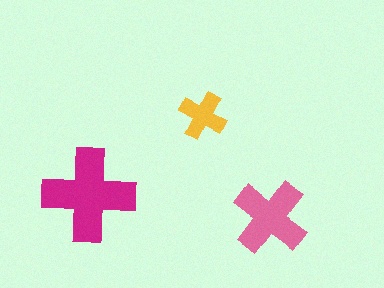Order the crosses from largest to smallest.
the magenta one, the pink one, the yellow one.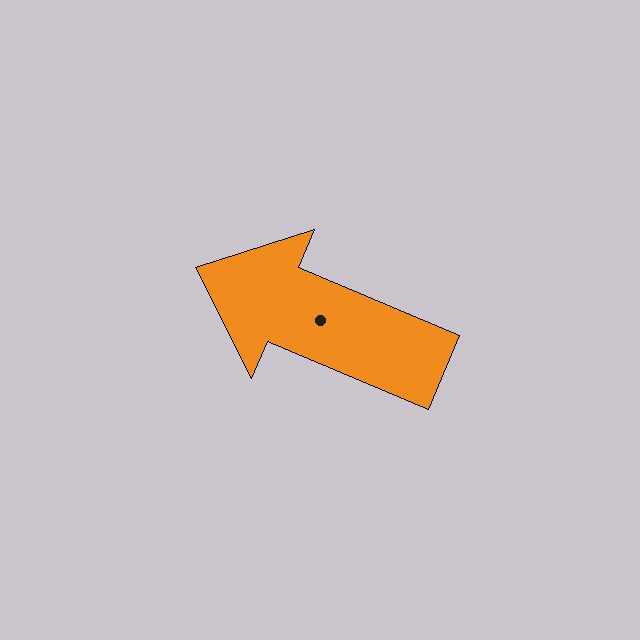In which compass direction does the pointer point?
Northwest.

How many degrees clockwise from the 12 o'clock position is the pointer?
Approximately 293 degrees.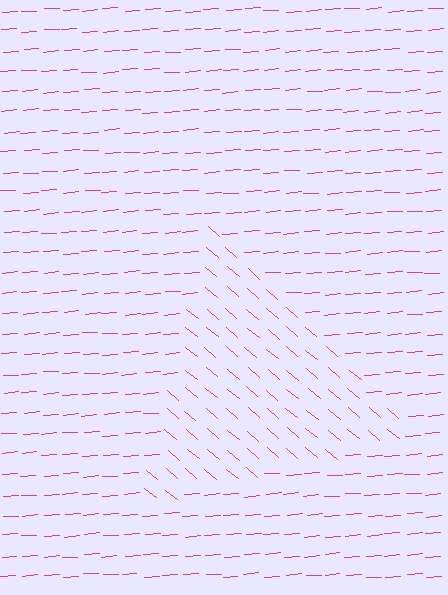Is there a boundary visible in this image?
Yes, there is a texture boundary formed by a change in line orientation.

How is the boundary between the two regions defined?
The boundary is defined purely by a change in line orientation (approximately 45 degrees difference). All lines are the same color and thickness.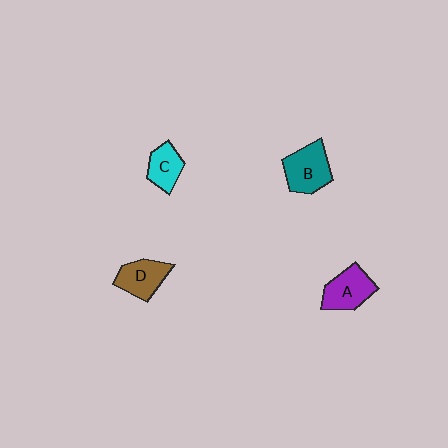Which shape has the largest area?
Shape B (teal).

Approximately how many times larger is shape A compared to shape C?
Approximately 1.4 times.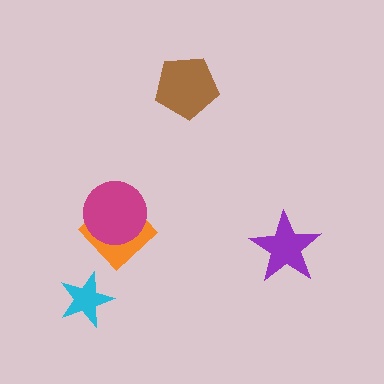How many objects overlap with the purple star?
0 objects overlap with the purple star.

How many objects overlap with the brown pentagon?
0 objects overlap with the brown pentagon.